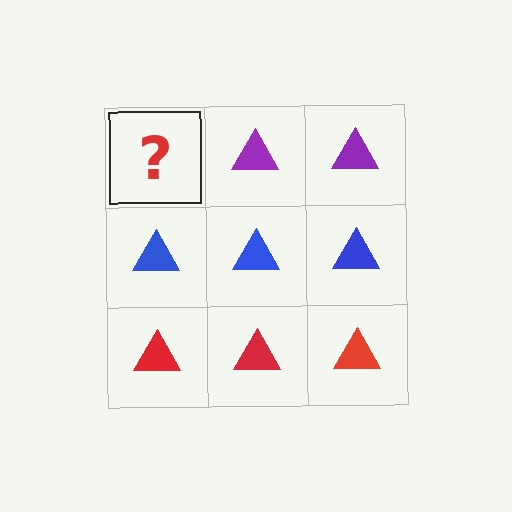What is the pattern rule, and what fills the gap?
The rule is that each row has a consistent color. The gap should be filled with a purple triangle.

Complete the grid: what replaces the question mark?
The question mark should be replaced with a purple triangle.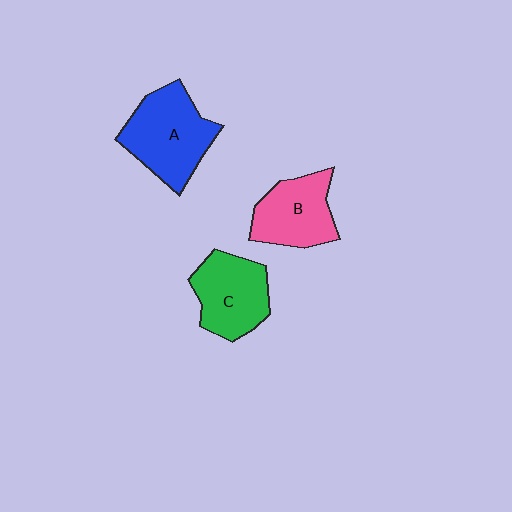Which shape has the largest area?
Shape A (blue).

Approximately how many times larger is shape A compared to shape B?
Approximately 1.3 times.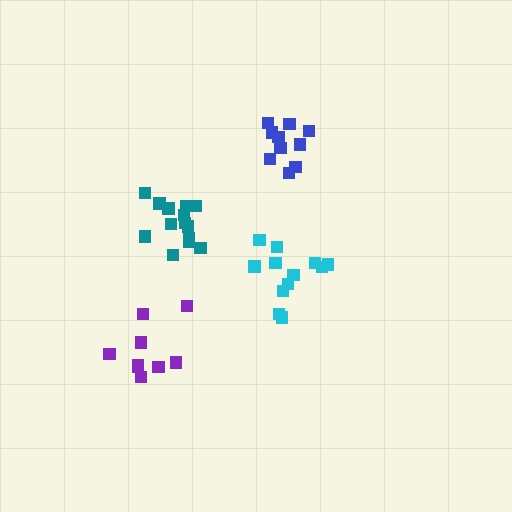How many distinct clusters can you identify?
There are 4 distinct clusters.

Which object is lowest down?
The purple cluster is bottommost.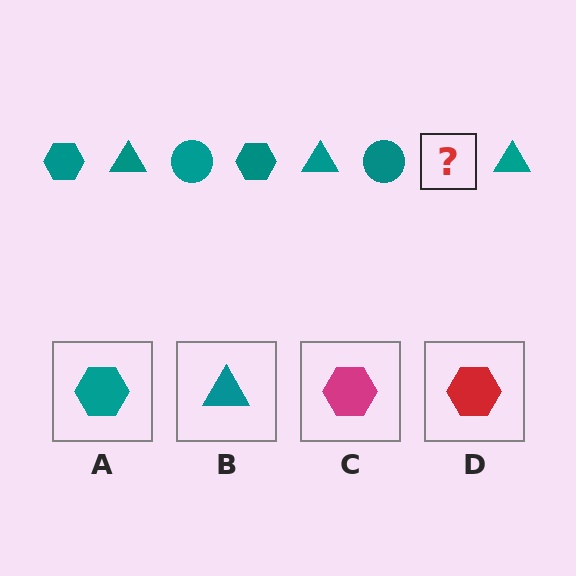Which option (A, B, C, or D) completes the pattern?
A.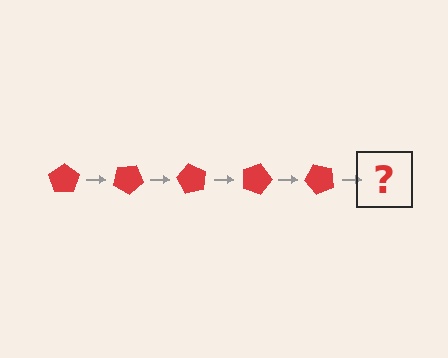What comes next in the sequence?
The next element should be a red pentagon rotated 150 degrees.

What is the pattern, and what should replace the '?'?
The pattern is that the pentagon rotates 30 degrees each step. The '?' should be a red pentagon rotated 150 degrees.